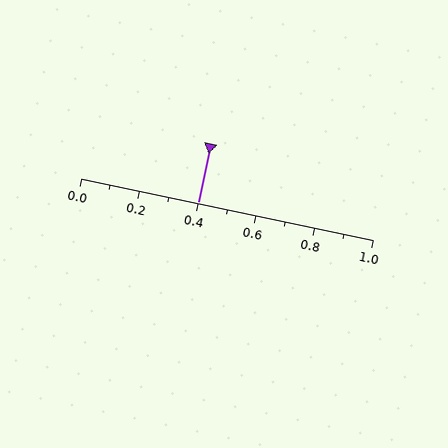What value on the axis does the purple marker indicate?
The marker indicates approximately 0.4.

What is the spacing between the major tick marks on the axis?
The major ticks are spaced 0.2 apart.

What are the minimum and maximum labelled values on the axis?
The axis runs from 0.0 to 1.0.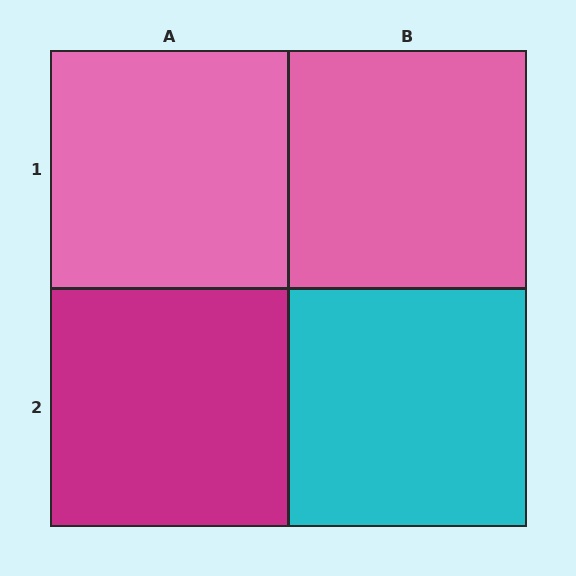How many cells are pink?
2 cells are pink.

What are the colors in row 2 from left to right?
Magenta, cyan.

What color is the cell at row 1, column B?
Pink.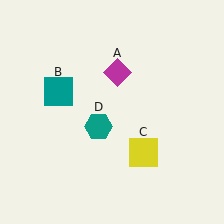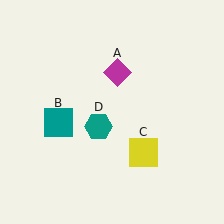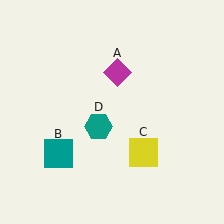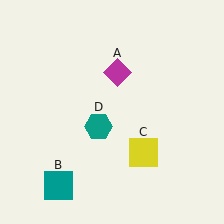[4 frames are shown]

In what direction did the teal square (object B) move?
The teal square (object B) moved down.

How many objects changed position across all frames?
1 object changed position: teal square (object B).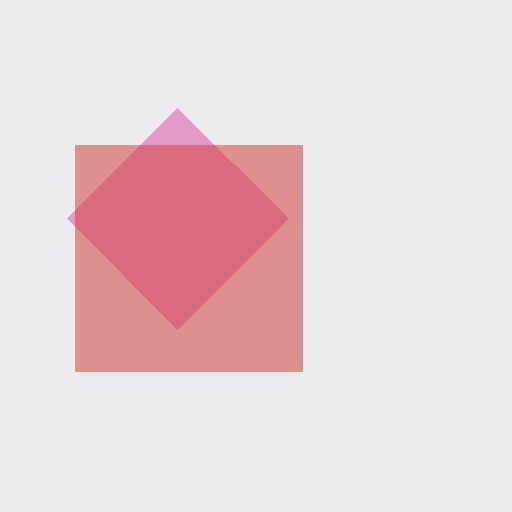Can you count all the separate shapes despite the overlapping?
Yes, there are 2 separate shapes.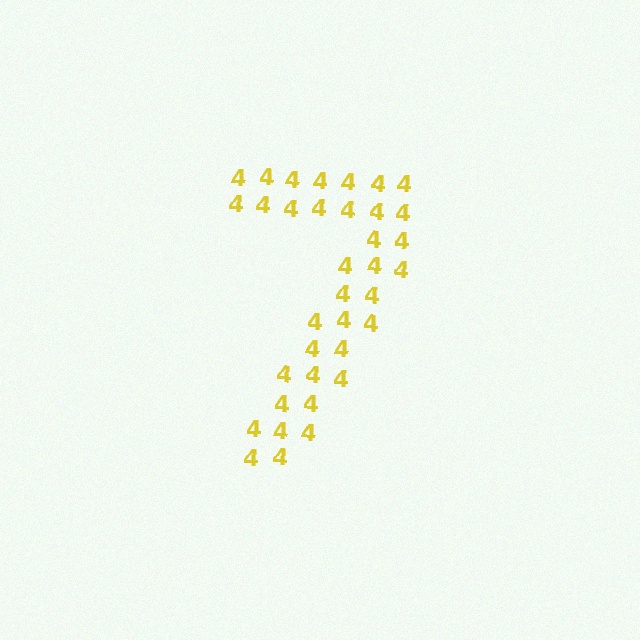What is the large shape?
The large shape is the digit 7.